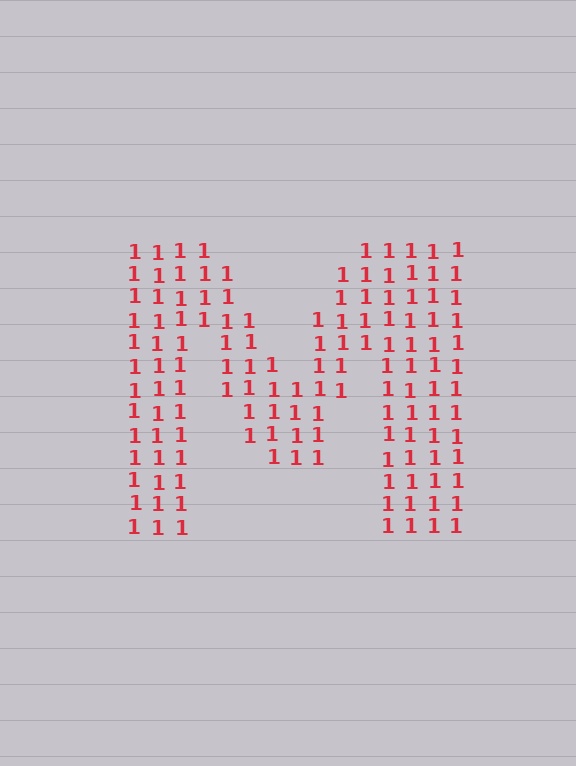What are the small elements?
The small elements are digit 1's.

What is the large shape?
The large shape is the letter M.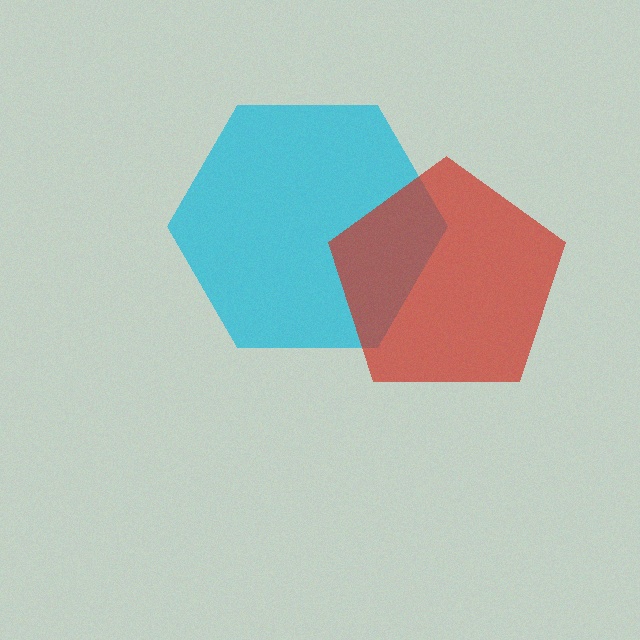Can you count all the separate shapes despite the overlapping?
Yes, there are 2 separate shapes.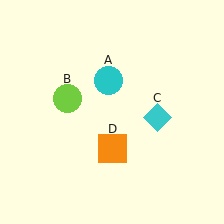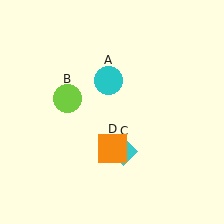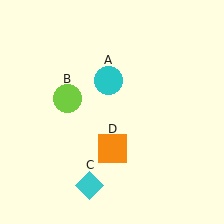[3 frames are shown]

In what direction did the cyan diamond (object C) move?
The cyan diamond (object C) moved down and to the left.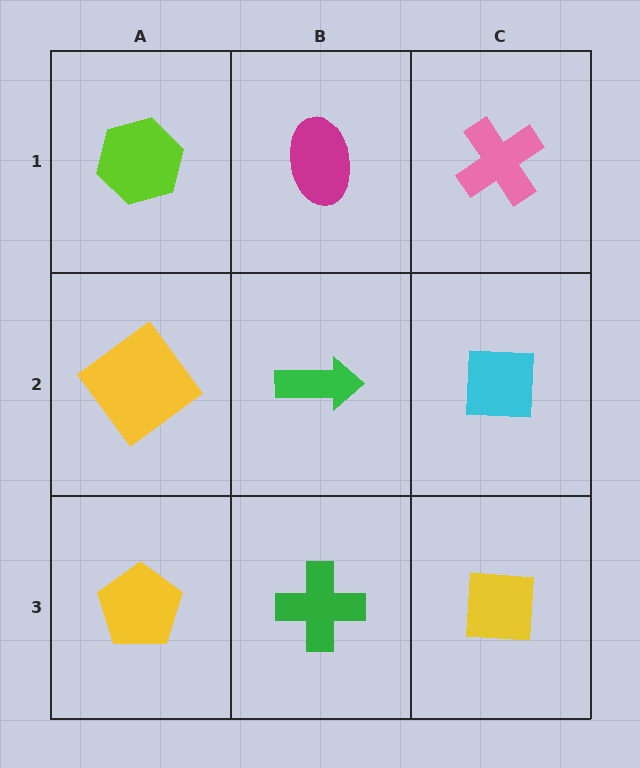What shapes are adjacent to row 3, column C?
A cyan square (row 2, column C), a green cross (row 3, column B).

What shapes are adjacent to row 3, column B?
A green arrow (row 2, column B), a yellow pentagon (row 3, column A), a yellow square (row 3, column C).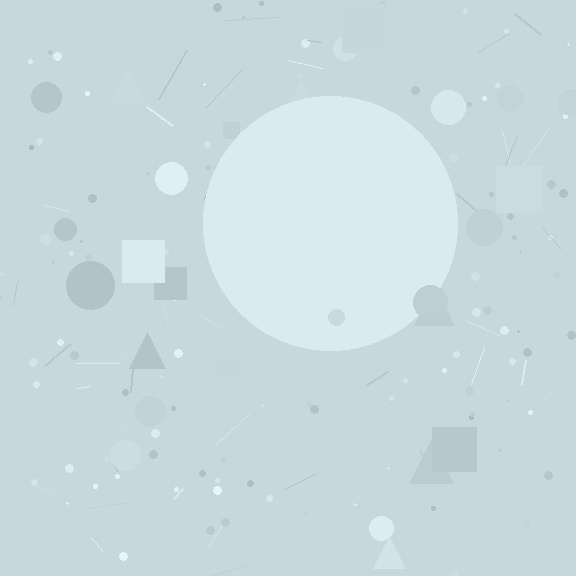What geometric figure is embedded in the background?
A circle is embedded in the background.